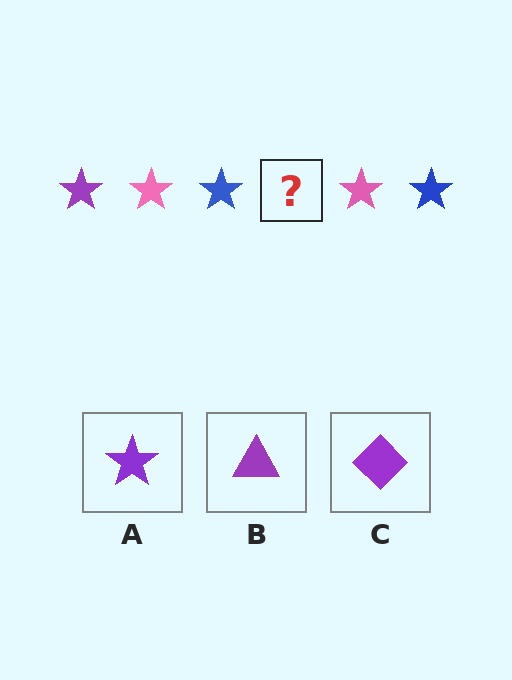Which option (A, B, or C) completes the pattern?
A.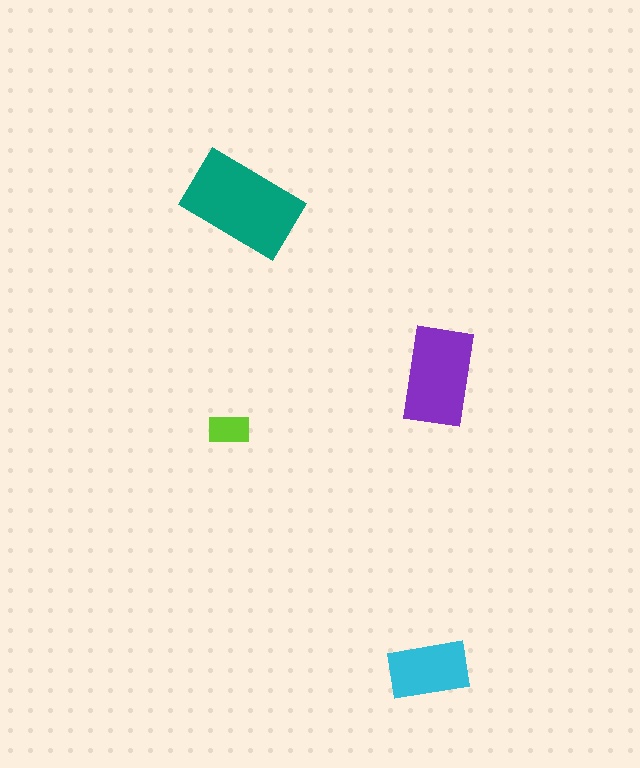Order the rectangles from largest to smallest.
the teal one, the purple one, the cyan one, the lime one.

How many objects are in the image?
There are 4 objects in the image.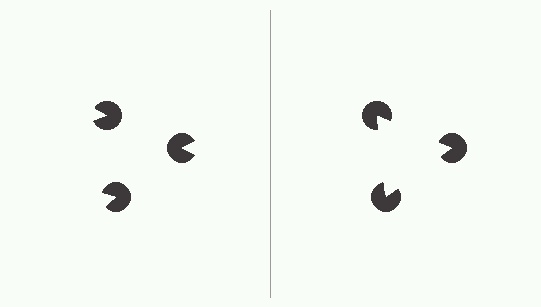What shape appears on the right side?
An illusory triangle.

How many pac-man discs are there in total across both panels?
6 — 3 on each side.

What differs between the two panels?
The pac-man discs are positioned identically on both sides; only the wedge orientations differ. On the right they align to a triangle; on the left they are misaligned.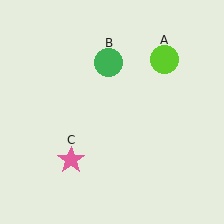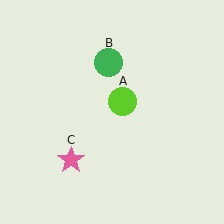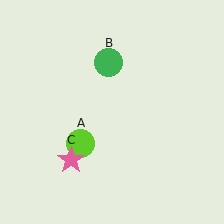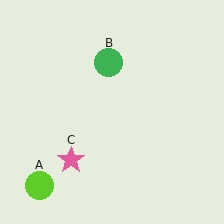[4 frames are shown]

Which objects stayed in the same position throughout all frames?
Green circle (object B) and pink star (object C) remained stationary.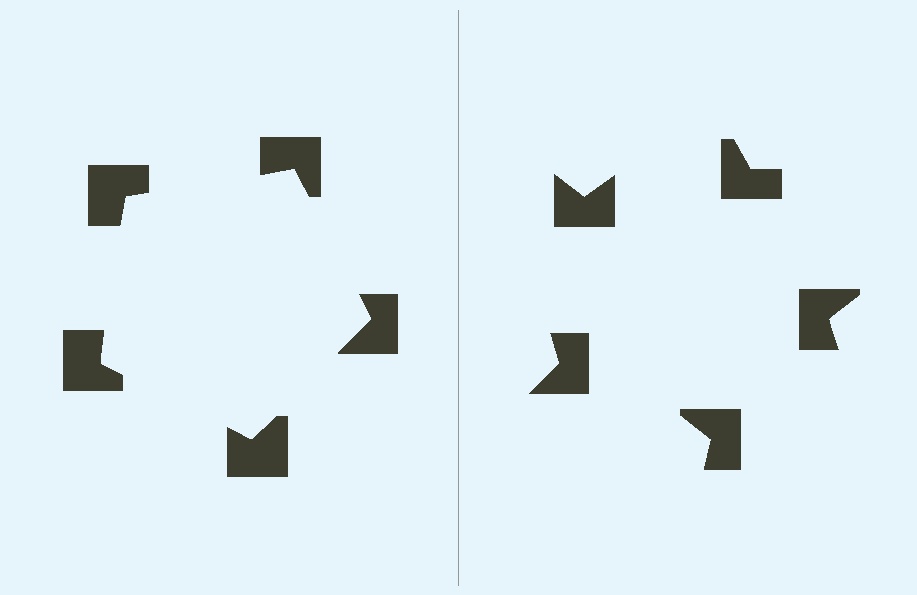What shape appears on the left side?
An illusory pentagon.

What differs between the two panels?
The notched squares are positioned identically on both sides; only the wedge orientations differ. On the left they align to a pentagon; on the right they are misaligned.